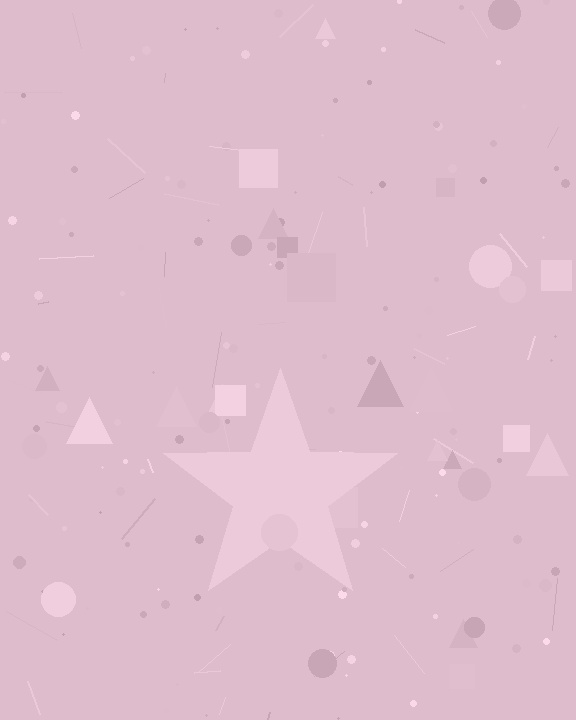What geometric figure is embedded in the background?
A star is embedded in the background.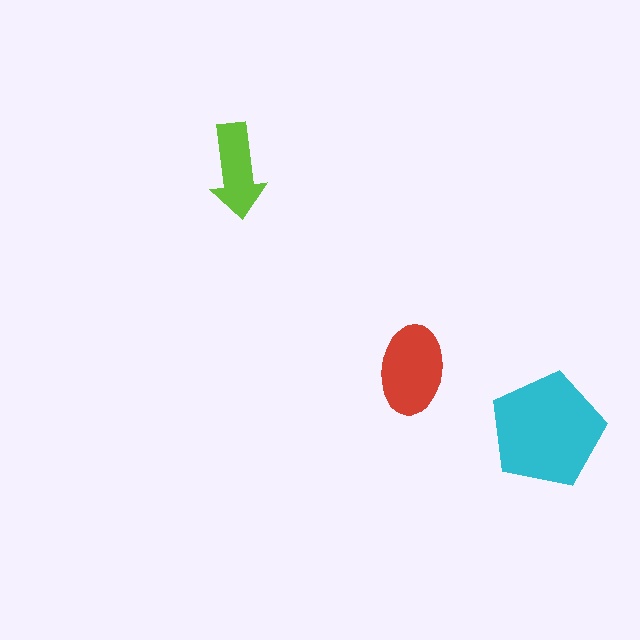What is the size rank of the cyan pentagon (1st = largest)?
1st.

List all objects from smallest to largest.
The lime arrow, the red ellipse, the cyan pentagon.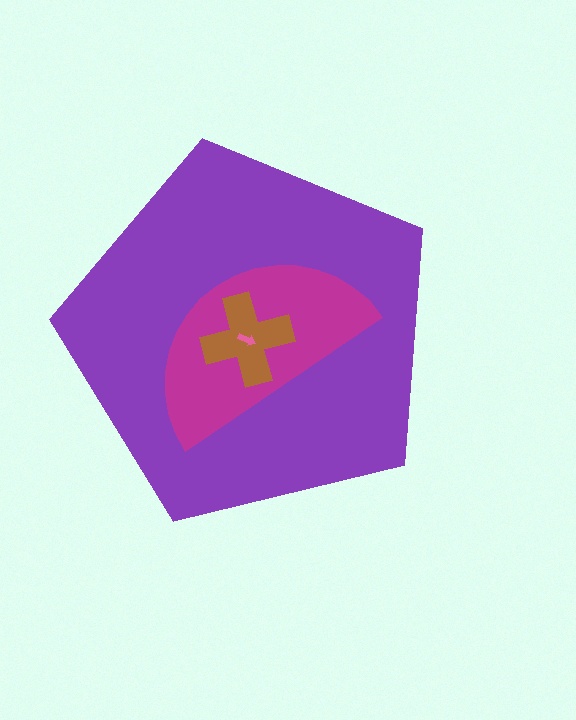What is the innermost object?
The pink arrow.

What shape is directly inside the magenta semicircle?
The brown cross.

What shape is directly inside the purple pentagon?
The magenta semicircle.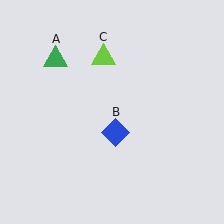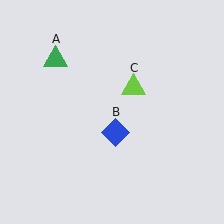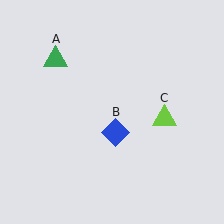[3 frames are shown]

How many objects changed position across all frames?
1 object changed position: lime triangle (object C).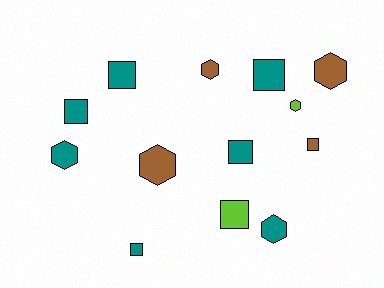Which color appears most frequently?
Teal, with 7 objects.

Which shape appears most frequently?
Square, with 7 objects.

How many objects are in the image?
There are 13 objects.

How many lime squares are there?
There is 1 lime square.